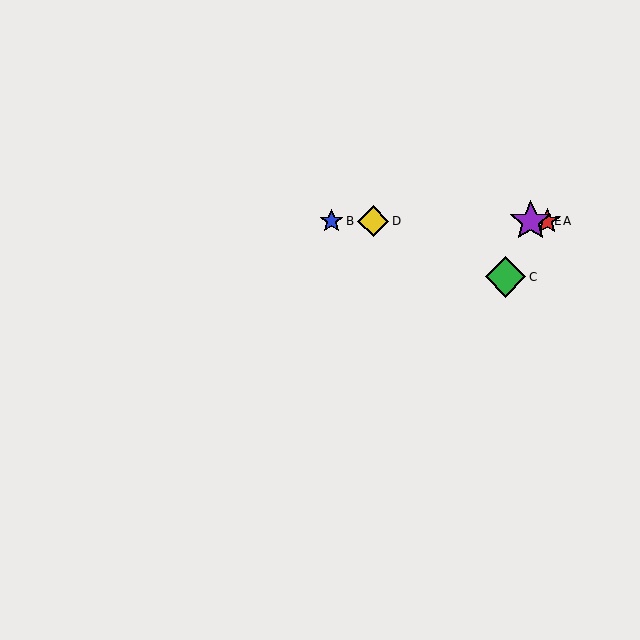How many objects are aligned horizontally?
4 objects (A, B, D, E) are aligned horizontally.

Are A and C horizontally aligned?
No, A is at y≈221 and C is at y≈277.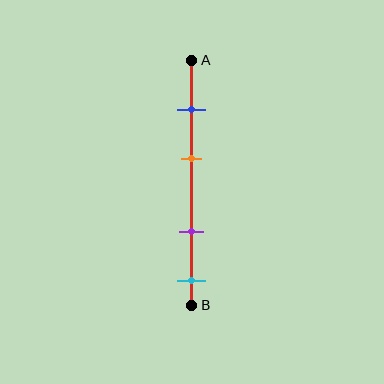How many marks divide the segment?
There are 4 marks dividing the segment.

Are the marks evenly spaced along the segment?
No, the marks are not evenly spaced.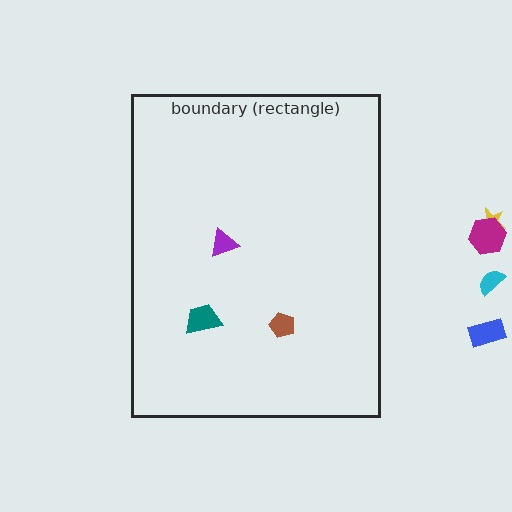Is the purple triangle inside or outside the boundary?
Inside.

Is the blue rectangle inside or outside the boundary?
Outside.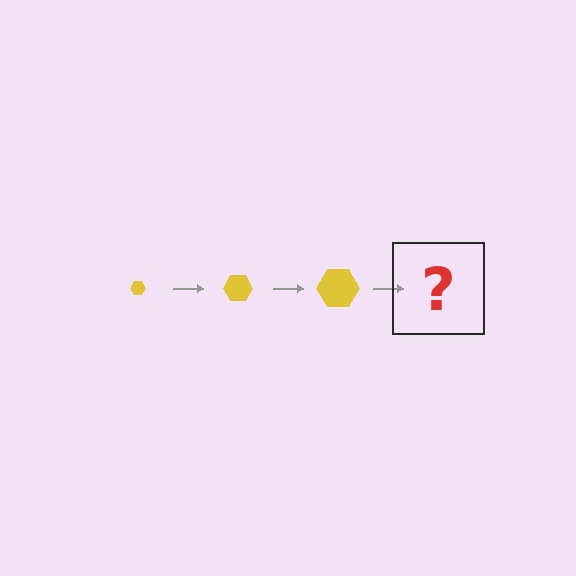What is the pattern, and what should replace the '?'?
The pattern is that the hexagon gets progressively larger each step. The '?' should be a yellow hexagon, larger than the previous one.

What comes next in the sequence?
The next element should be a yellow hexagon, larger than the previous one.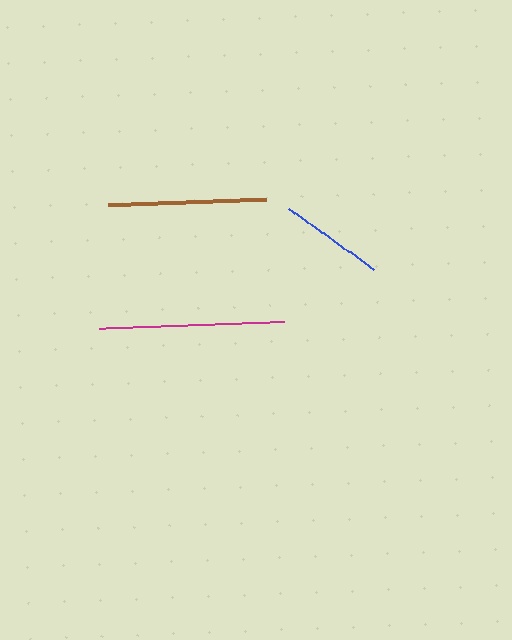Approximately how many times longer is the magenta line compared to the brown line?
The magenta line is approximately 1.2 times the length of the brown line.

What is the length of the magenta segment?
The magenta segment is approximately 185 pixels long.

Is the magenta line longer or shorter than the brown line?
The magenta line is longer than the brown line.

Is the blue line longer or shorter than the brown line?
The brown line is longer than the blue line.